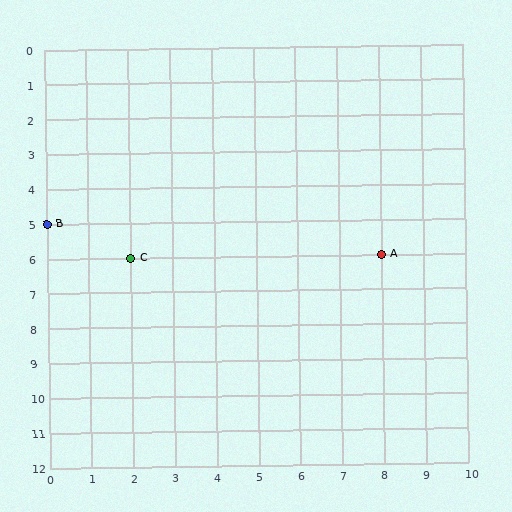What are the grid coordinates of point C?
Point C is at grid coordinates (2, 6).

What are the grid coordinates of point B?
Point B is at grid coordinates (0, 5).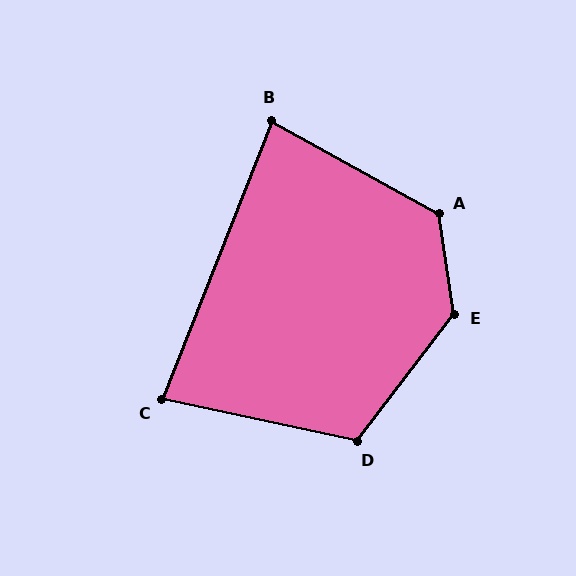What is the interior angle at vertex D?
Approximately 115 degrees (obtuse).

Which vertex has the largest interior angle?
E, at approximately 134 degrees.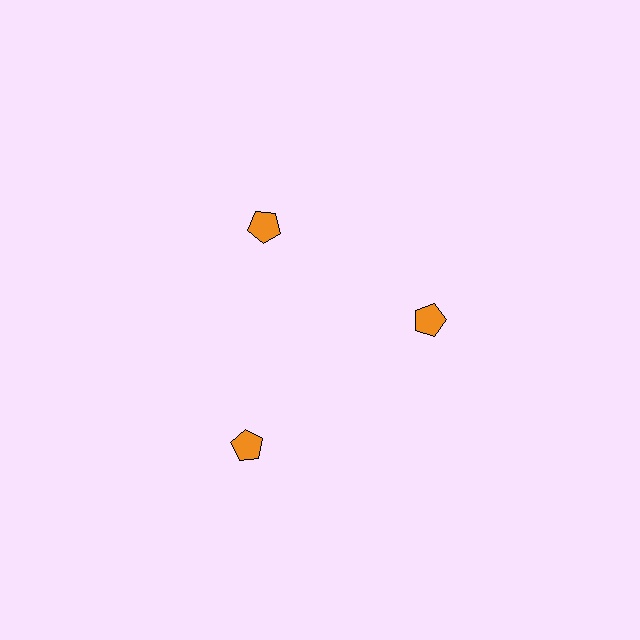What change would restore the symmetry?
The symmetry would be restored by moving it inward, back onto the ring so that all 3 pentagons sit at equal angles and equal distance from the center.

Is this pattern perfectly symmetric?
No. The 3 orange pentagons are arranged in a ring, but one element near the 7 o'clock position is pushed outward from the center, breaking the 3-fold rotational symmetry.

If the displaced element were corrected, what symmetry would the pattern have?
It would have 3-fold rotational symmetry — the pattern would map onto itself every 120 degrees.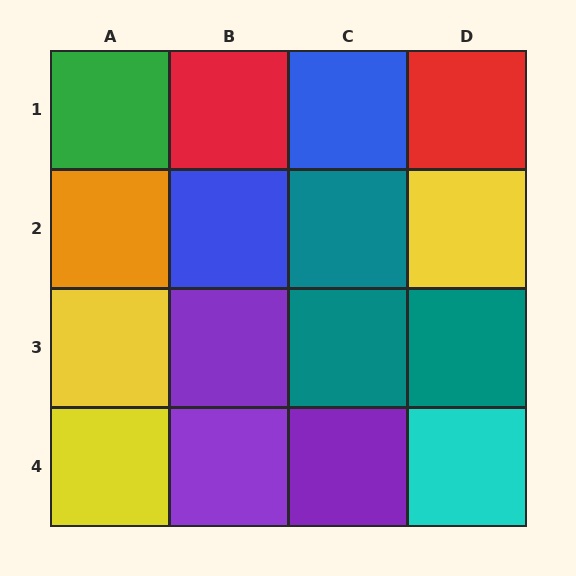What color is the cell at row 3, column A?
Yellow.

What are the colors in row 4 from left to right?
Yellow, purple, purple, cyan.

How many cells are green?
1 cell is green.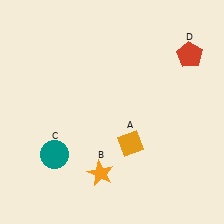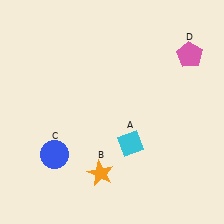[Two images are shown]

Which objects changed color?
A changed from orange to cyan. C changed from teal to blue. D changed from red to pink.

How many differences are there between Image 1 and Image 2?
There are 3 differences between the two images.